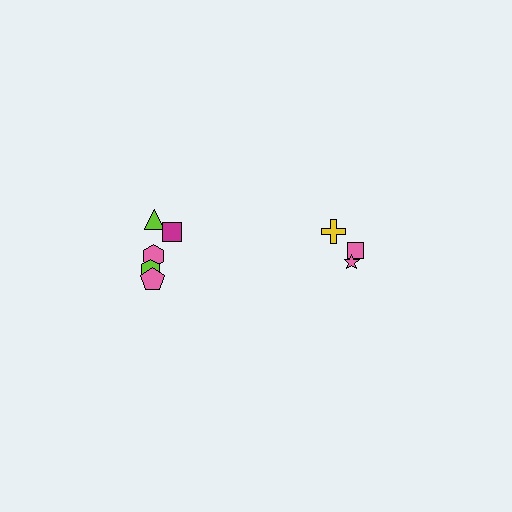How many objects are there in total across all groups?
There are 8 objects.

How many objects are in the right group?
There are 3 objects.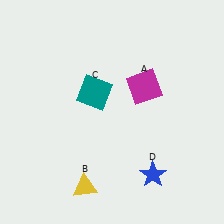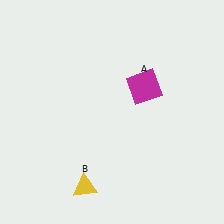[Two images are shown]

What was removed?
The blue star (D), the teal square (C) were removed in Image 2.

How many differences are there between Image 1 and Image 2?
There are 2 differences between the two images.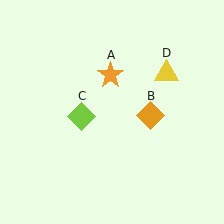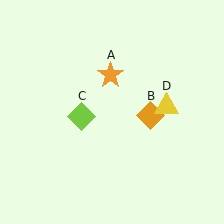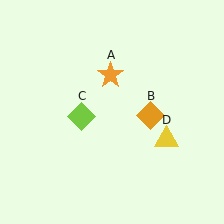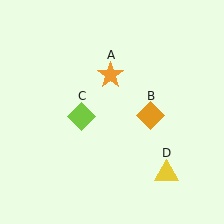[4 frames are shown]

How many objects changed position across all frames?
1 object changed position: yellow triangle (object D).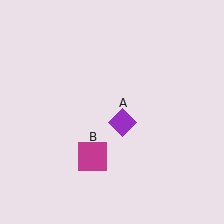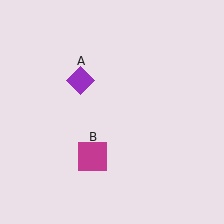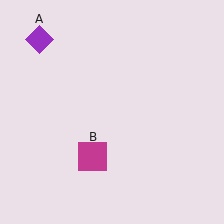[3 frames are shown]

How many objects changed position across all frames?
1 object changed position: purple diamond (object A).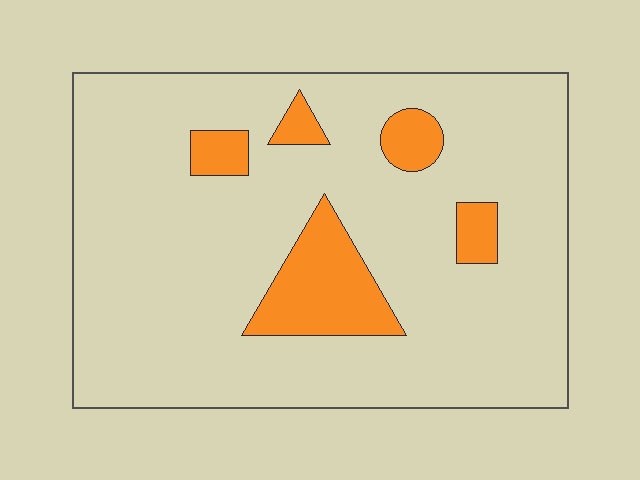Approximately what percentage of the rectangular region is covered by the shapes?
Approximately 15%.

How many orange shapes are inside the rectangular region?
5.